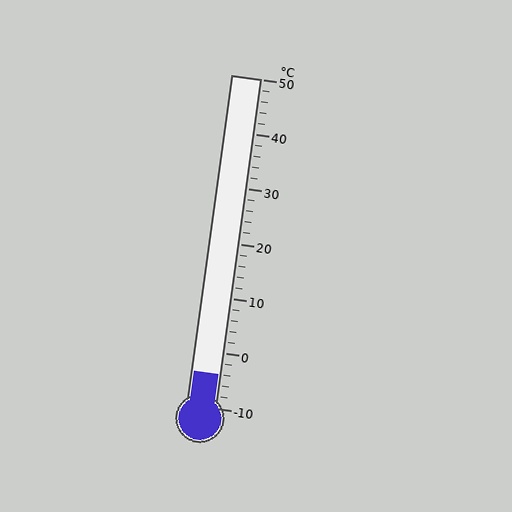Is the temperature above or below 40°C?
The temperature is below 40°C.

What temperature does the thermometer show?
The thermometer shows approximately -4°C.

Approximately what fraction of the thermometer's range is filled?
The thermometer is filled to approximately 10% of its range.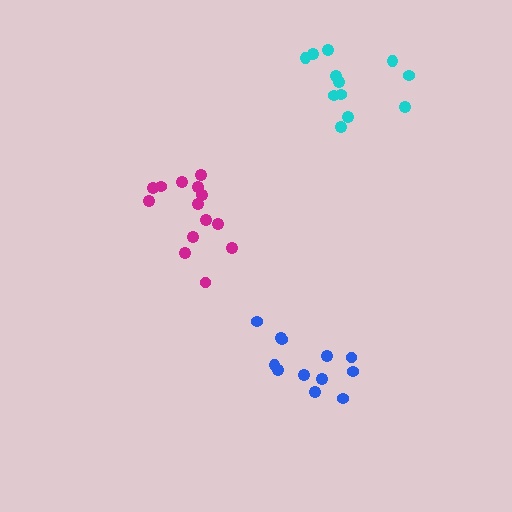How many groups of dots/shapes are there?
There are 3 groups.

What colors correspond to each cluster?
The clusters are colored: cyan, blue, magenta.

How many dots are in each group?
Group 1: 12 dots, Group 2: 12 dots, Group 3: 14 dots (38 total).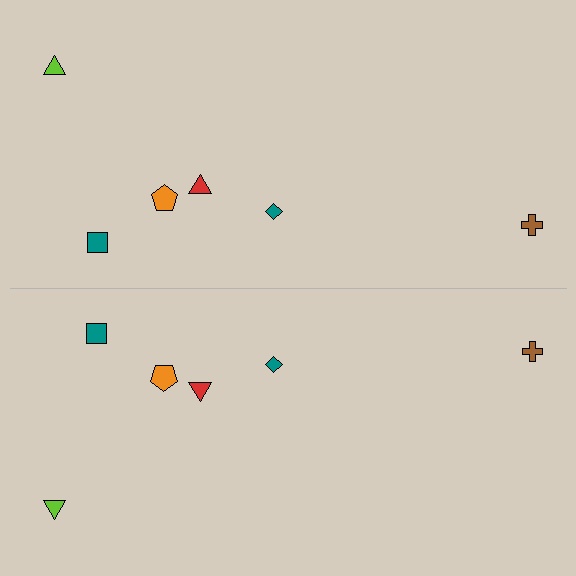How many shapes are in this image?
There are 12 shapes in this image.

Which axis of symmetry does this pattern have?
The pattern has a horizontal axis of symmetry running through the center of the image.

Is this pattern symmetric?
Yes, this pattern has bilateral (reflection) symmetry.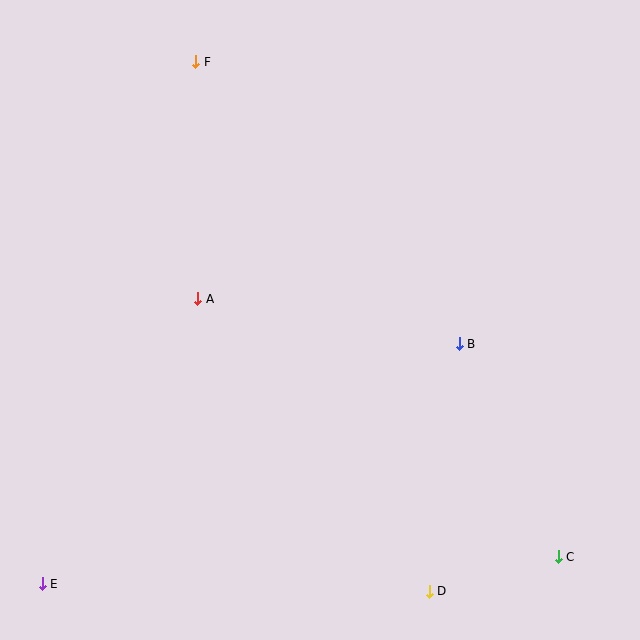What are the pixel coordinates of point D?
Point D is at (429, 591).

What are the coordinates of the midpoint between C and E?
The midpoint between C and E is at (300, 570).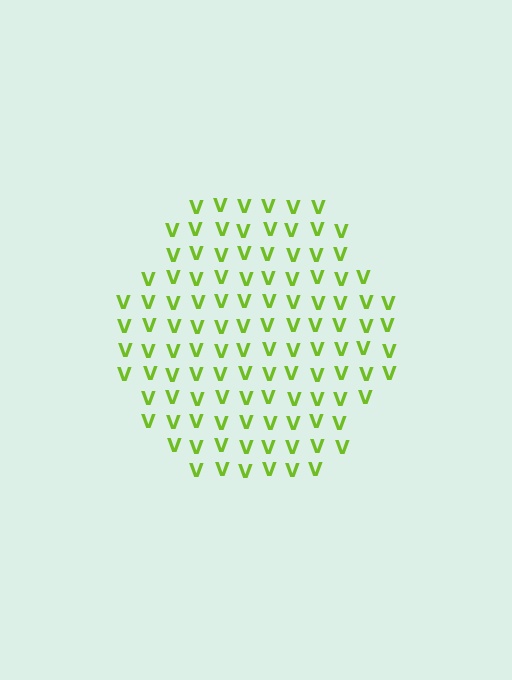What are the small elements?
The small elements are letter V's.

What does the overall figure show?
The overall figure shows a hexagon.